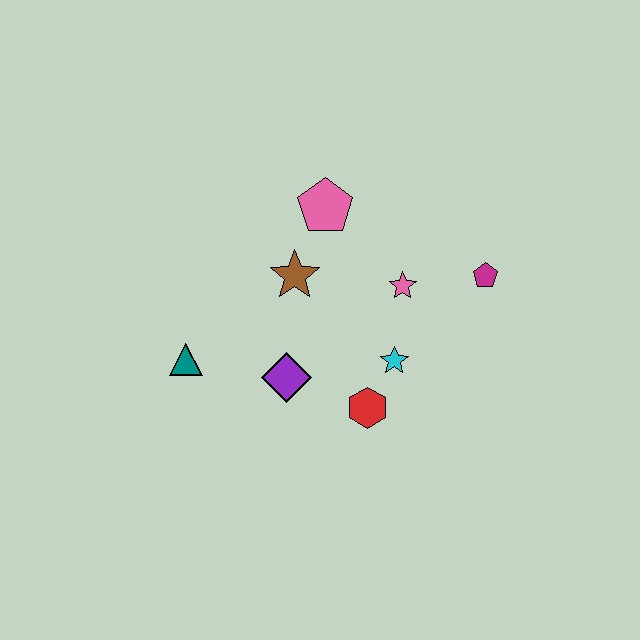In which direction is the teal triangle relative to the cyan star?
The teal triangle is to the left of the cyan star.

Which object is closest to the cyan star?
The red hexagon is closest to the cyan star.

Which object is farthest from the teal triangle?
The magenta pentagon is farthest from the teal triangle.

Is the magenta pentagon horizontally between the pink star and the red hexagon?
No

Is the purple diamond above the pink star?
No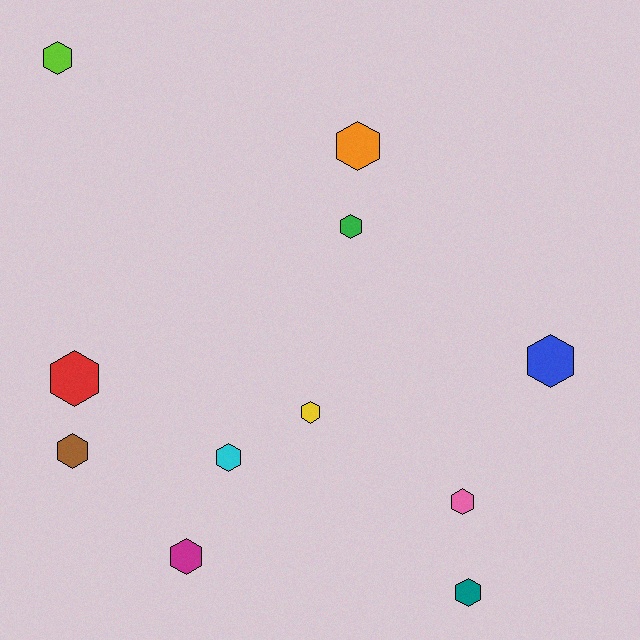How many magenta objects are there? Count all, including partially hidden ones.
There is 1 magenta object.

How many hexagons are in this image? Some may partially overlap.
There are 11 hexagons.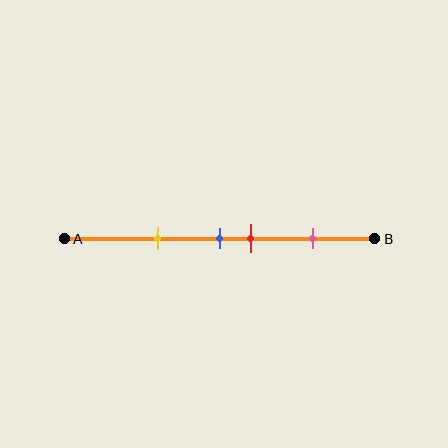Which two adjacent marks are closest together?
The blue and red marks are the closest adjacent pair.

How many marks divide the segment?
There are 4 marks dividing the segment.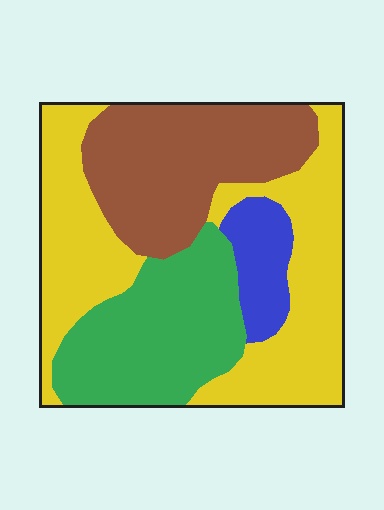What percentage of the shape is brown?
Brown takes up between a quarter and a half of the shape.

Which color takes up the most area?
Yellow, at roughly 40%.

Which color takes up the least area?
Blue, at roughly 10%.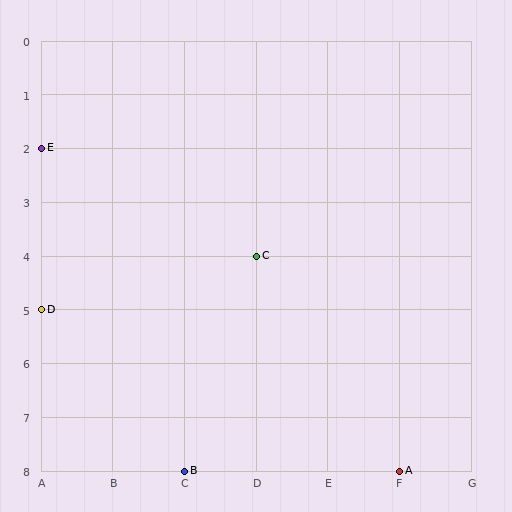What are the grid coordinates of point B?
Point B is at grid coordinates (C, 8).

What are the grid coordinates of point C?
Point C is at grid coordinates (D, 4).